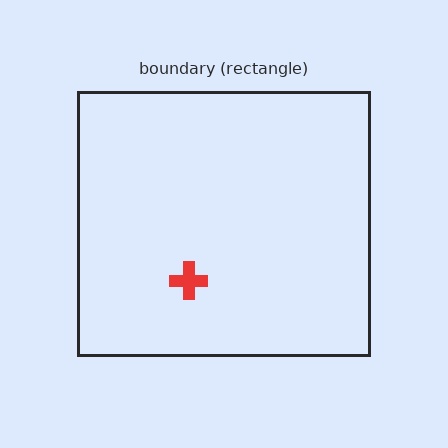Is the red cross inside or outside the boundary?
Inside.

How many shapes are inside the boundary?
1 inside, 0 outside.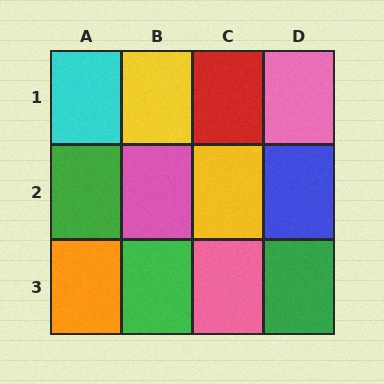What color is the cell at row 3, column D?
Green.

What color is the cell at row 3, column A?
Orange.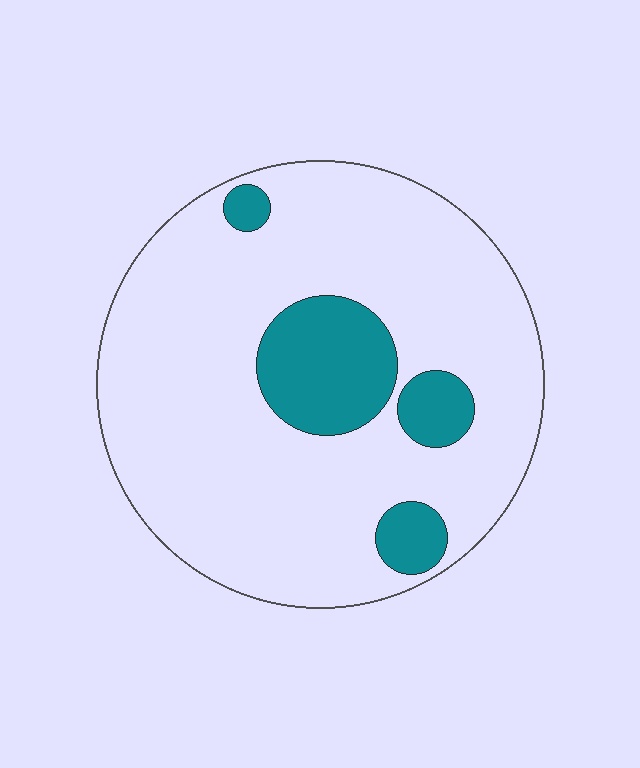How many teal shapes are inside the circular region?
4.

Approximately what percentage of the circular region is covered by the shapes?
Approximately 15%.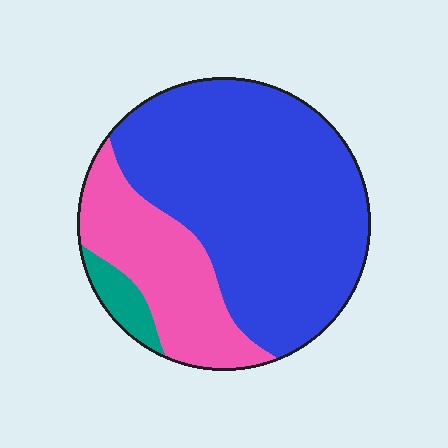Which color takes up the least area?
Teal, at roughly 5%.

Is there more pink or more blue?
Blue.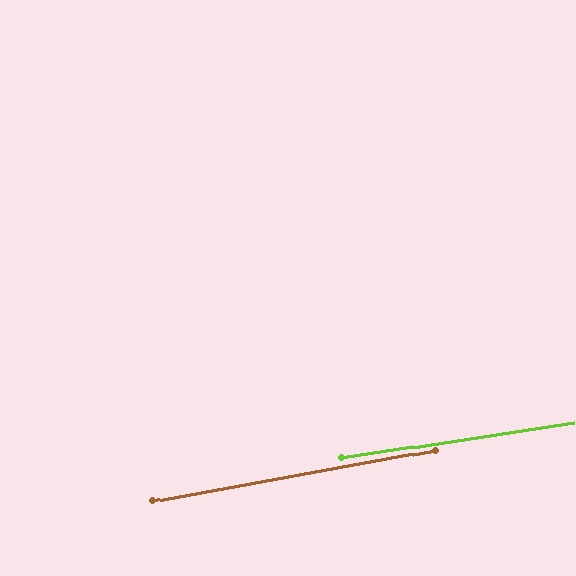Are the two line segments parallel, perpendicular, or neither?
Parallel — their directions differ by only 1.6°.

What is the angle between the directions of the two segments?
Approximately 2 degrees.